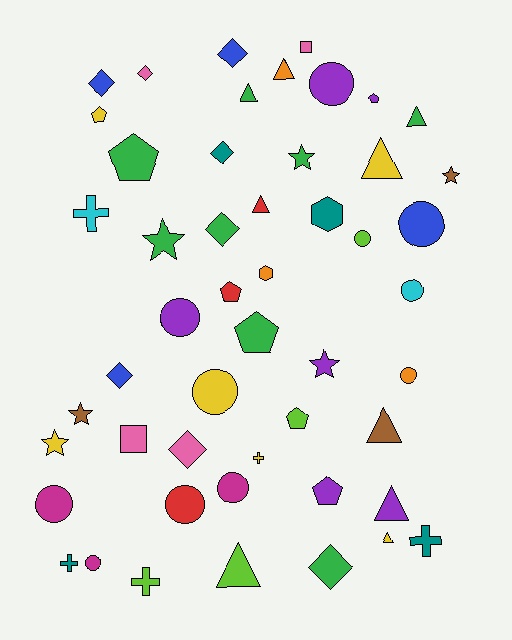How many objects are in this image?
There are 50 objects.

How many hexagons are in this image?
There are 2 hexagons.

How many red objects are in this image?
There are 3 red objects.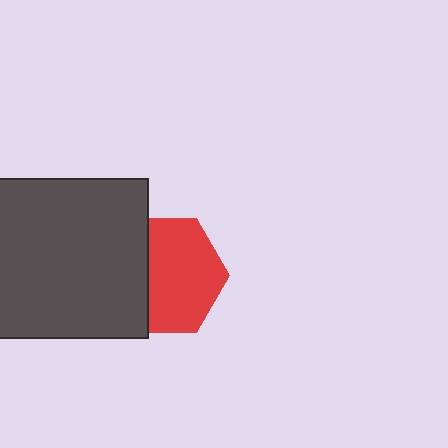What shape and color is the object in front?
The object in front is a dark gray square.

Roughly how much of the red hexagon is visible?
About half of it is visible (roughly 64%).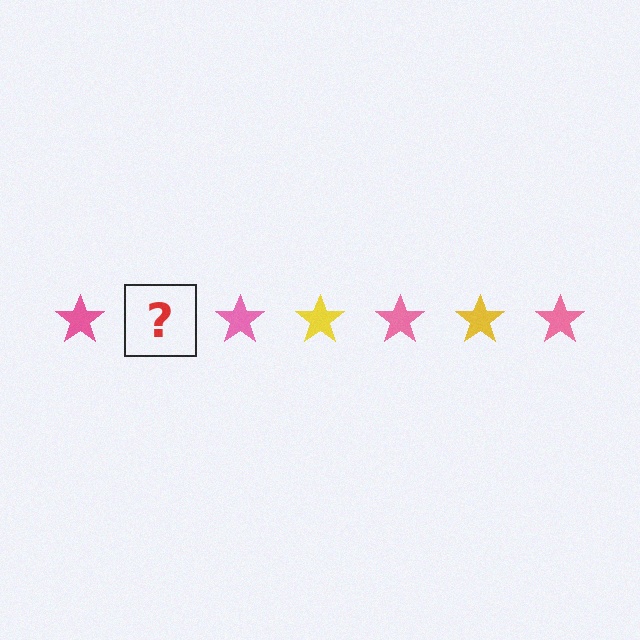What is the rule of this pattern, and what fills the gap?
The rule is that the pattern cycles through pink, yellow stars. The gap should be filled with a yellow star.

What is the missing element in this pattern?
The missing element is a yellow star.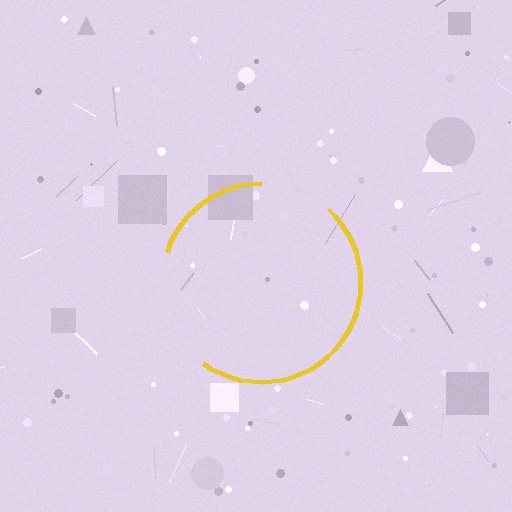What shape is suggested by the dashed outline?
The dashed outline suggests a circle.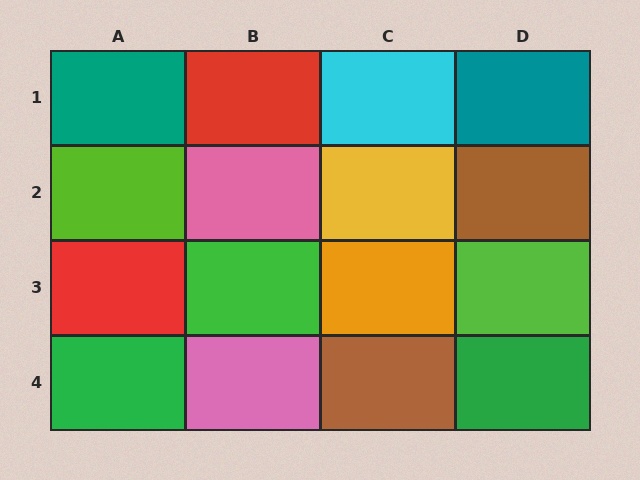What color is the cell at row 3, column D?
Lime.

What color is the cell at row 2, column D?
Brown.